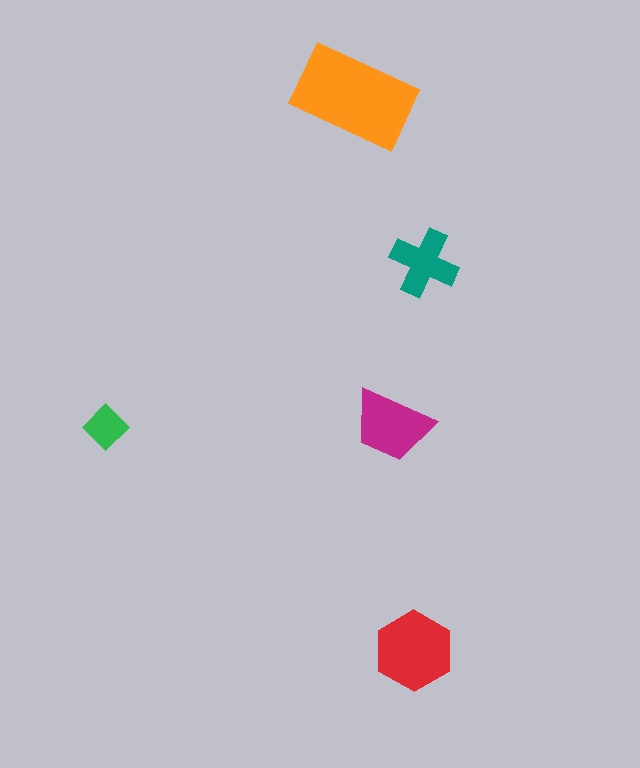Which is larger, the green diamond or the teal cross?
The teal cross.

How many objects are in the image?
There are 5 objects in the image.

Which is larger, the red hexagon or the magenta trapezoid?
The red hexagon.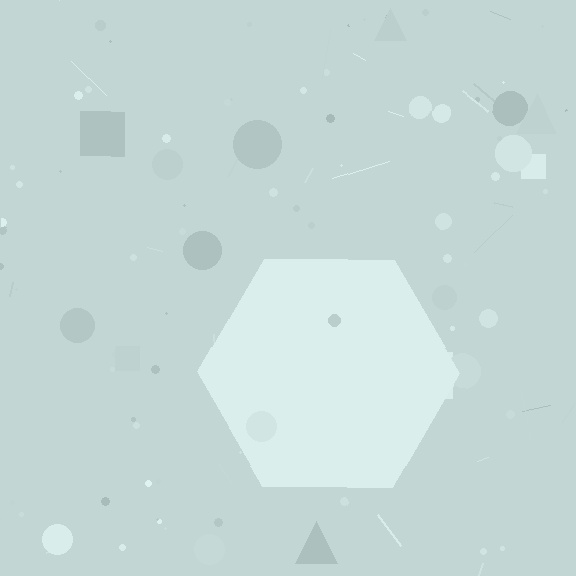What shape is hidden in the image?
A hexagon is hidden in the image.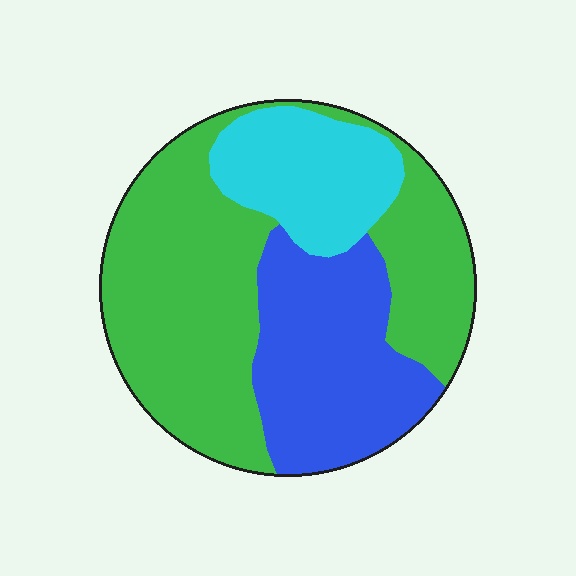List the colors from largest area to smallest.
From largest to smallest: green, blue, cyan.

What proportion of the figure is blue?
Blue covers about 30% of the figure.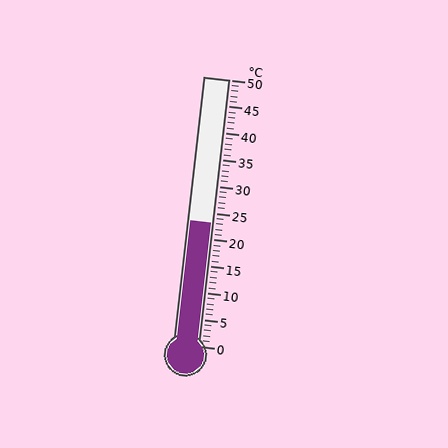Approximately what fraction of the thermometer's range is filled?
The thermometer is filled to approximately 45% of its range.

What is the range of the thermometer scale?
The thermometer scale ranges from 0°C to 50°C.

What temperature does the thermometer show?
The thermometer shows approximately 23°C.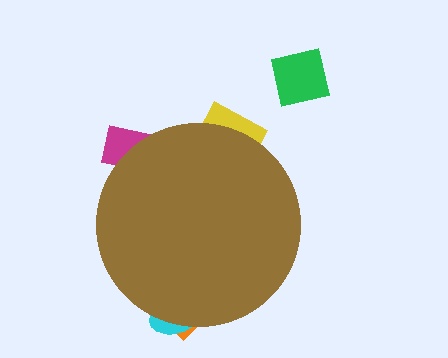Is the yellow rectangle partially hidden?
Yes, the yellow rectangle is partially hidden behind the brown circle.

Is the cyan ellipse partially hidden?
Yes, the cyan ellipse is partially hidden behind the brown circle.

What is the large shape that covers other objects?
A brown circle.